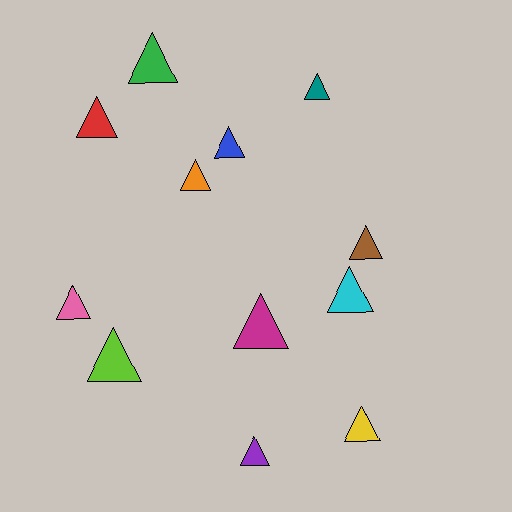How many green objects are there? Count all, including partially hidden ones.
There is 1 green object.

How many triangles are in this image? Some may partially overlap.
There are 12 triangles.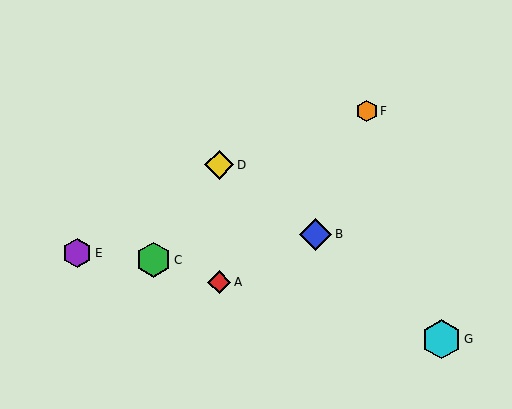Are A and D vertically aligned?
Yes, both are at x≈219.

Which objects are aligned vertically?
Objects A, D are aligned vertically.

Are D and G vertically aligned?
No, D is at x≈219 and G is at x≈441.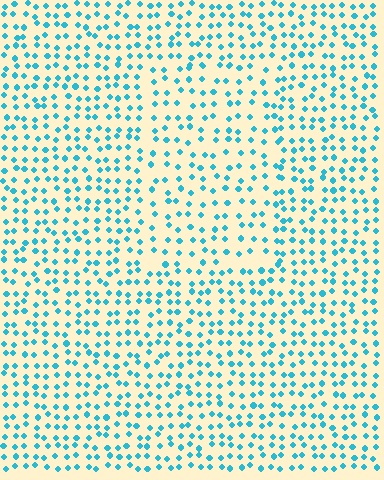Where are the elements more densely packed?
The elements are more densely packed outside the rectangle boundary.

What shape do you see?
I see a rectangle.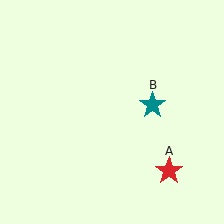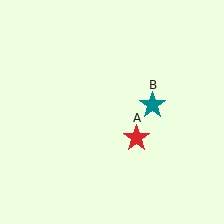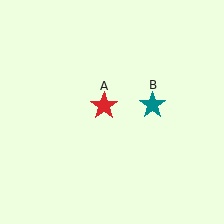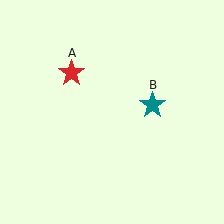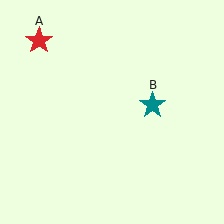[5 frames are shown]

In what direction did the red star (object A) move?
The red star (object A) moved up and to the left.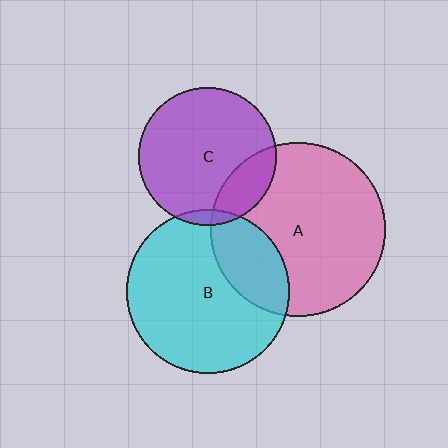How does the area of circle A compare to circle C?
Approximately 1.6 times.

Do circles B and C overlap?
Yes.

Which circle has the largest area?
Circle A (pink).